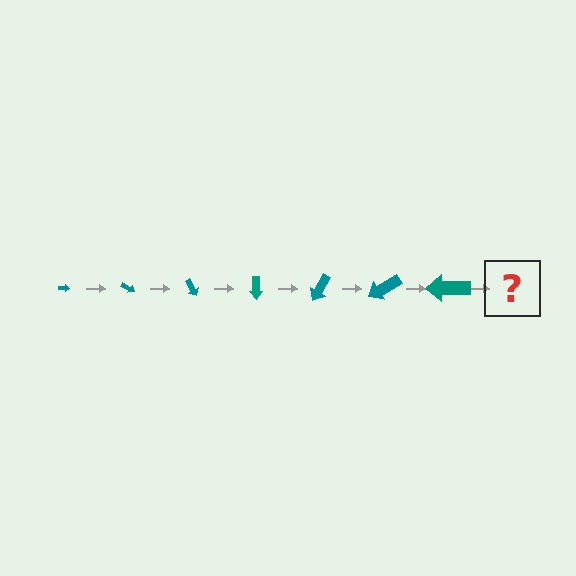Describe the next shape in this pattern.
It should be an arrow, larger than the previous one and rotated 210 degrees from the start.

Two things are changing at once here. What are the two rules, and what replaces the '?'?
The two rules are that the arrow grows larger each step and it rotates 30 degrees each step. The '?' should be an arrow, larger than the previous one and rotated 210 degrees from the start.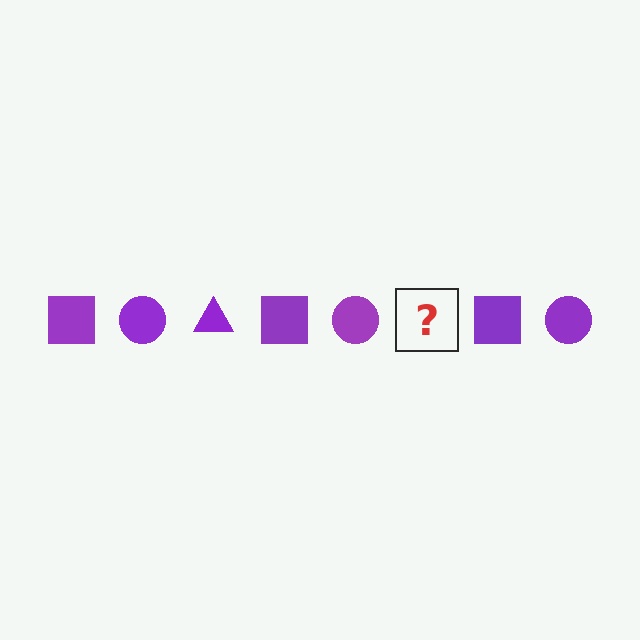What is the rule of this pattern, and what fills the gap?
The rule is that the pattern cycles through square, circle, triangle shapes in purple. The gap should be filled with a purple triangle.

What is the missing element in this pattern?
The missing element is a purple triangle.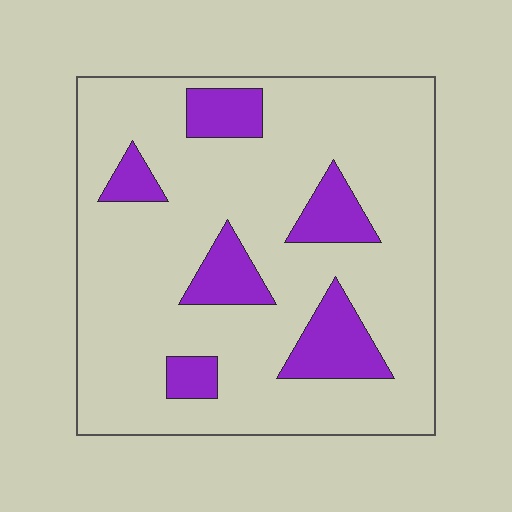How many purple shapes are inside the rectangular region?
6.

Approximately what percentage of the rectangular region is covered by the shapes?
Approximately 20%.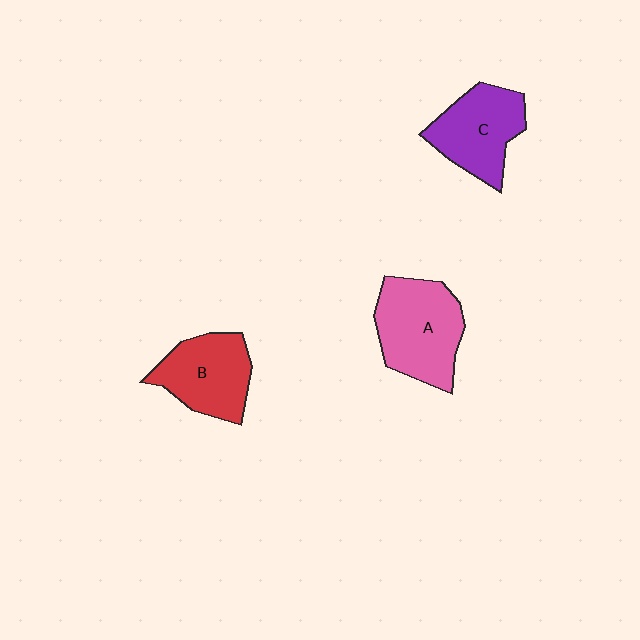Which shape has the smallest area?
Shape B (red).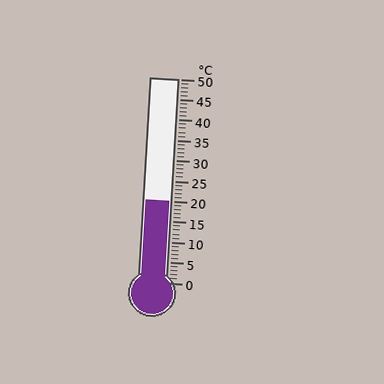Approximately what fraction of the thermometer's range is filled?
The thermometer is filled to approximately 40% of its range.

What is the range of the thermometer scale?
The thermometer scale ranges from 0°C to 50°C.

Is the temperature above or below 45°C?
The temperature is below 45°C.